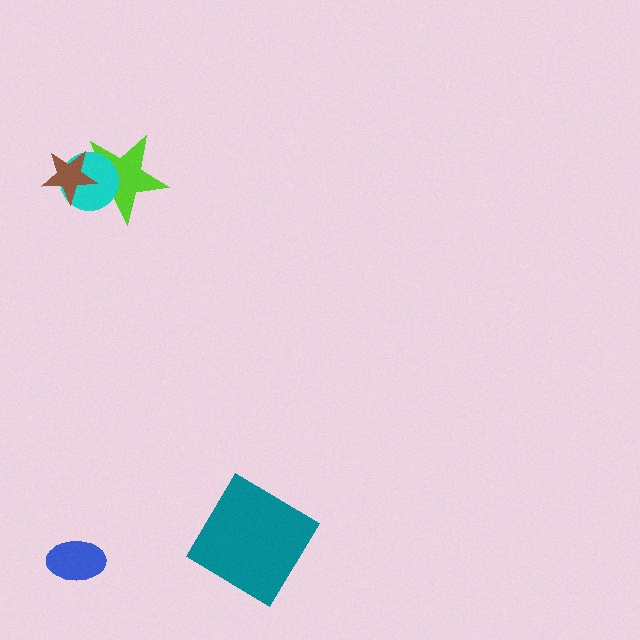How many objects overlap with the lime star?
2 objects overlap with the lime star.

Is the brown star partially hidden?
No, no other shape covers it.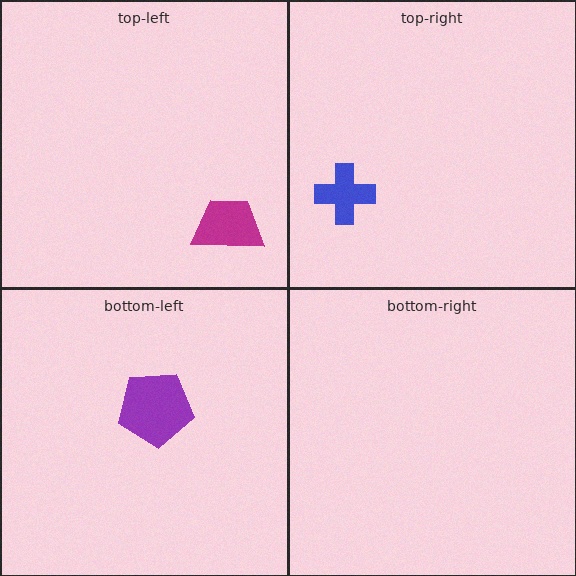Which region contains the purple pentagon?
The bottom-left region.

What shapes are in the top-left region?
The magenta trapezoid.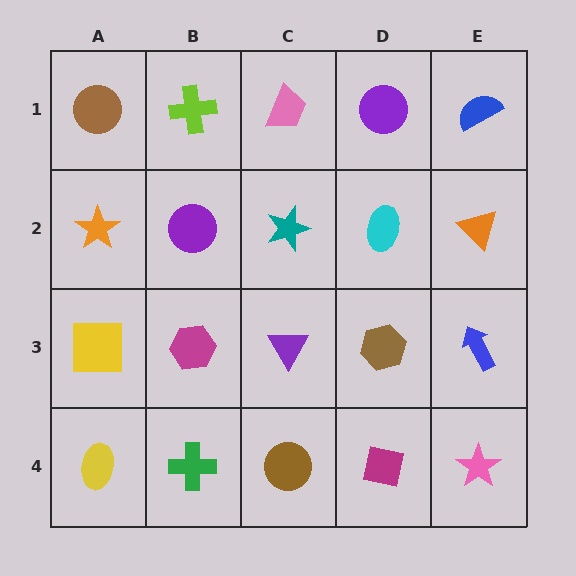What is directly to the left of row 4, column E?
A magenta square.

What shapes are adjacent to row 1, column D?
A cyan ellipse (row 2, column D), a pink trapezoid (row 1, column C), a blue semicircle (row 1, column E).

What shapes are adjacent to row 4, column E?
A blue arrow (row 3, column E), a magenta square (row 4, column D).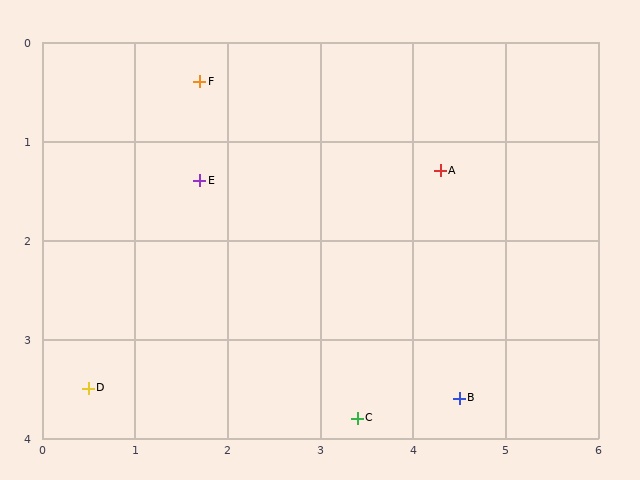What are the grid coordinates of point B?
Point B is at approximately (4.5, 3.6).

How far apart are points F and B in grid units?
Points F and B are about 4.3 grid units apart.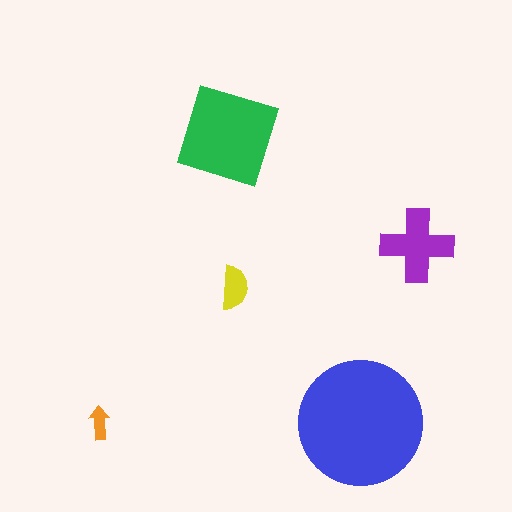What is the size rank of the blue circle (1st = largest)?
1st.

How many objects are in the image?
There are 5 objects in the image.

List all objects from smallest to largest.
The orange arrow, the yellow semicircle, the purple cross, the green diamond, the blue circle.